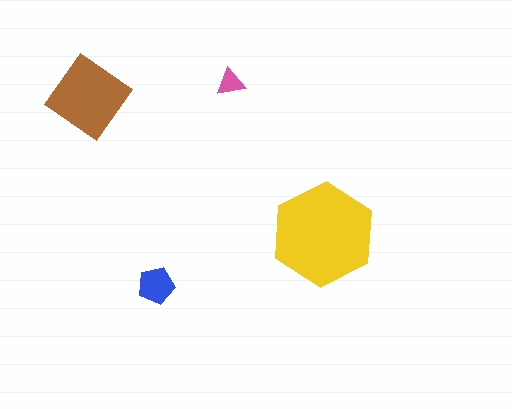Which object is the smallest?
The pink triangle.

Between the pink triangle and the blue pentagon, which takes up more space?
The blue pentagon.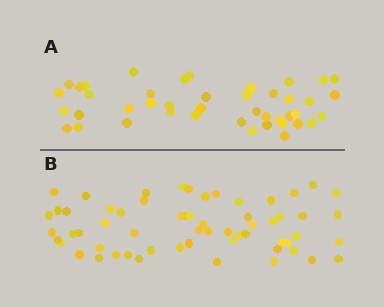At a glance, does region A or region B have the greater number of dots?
Region B (the bottom region) has more dots.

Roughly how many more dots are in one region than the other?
Region B has approximately 15 more dots than region A.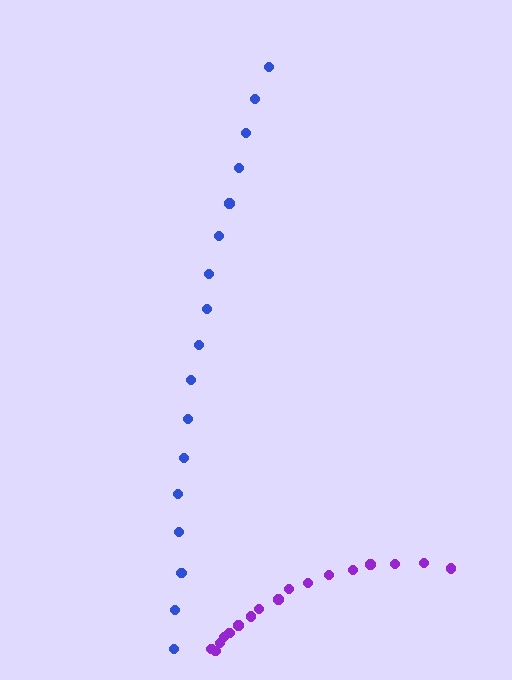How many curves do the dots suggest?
There are 2 distinct paths.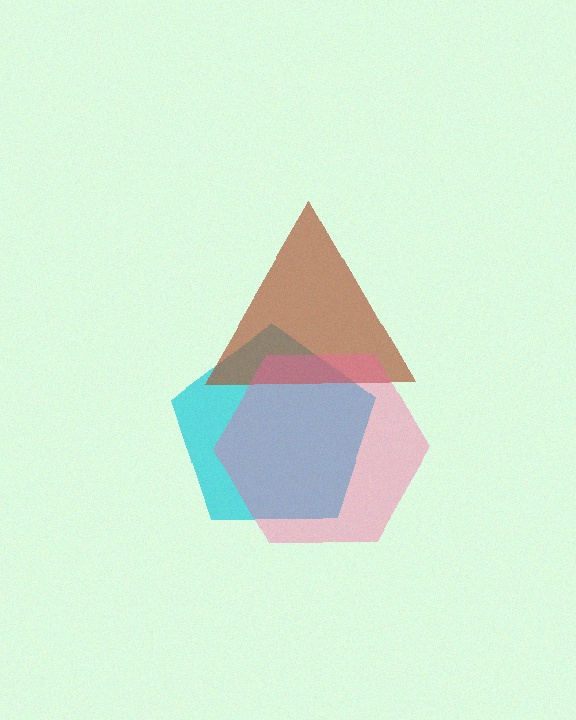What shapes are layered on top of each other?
The layered shapes are: a cyan pentagon, a brown triangle, a pink hexagon.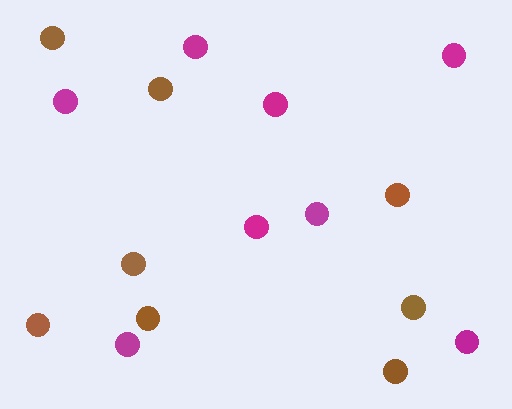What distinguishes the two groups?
There are 2 groups: one group of brown circles (8) and one group of magenta circles (8).